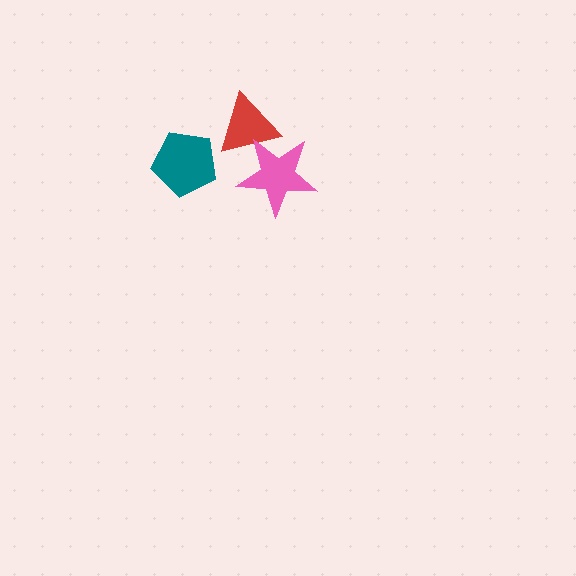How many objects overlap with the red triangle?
1 object overlaps with the red triangle.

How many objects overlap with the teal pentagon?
0 objects overlap with the teal pentagon.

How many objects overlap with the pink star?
1 object overlaps with the pink star.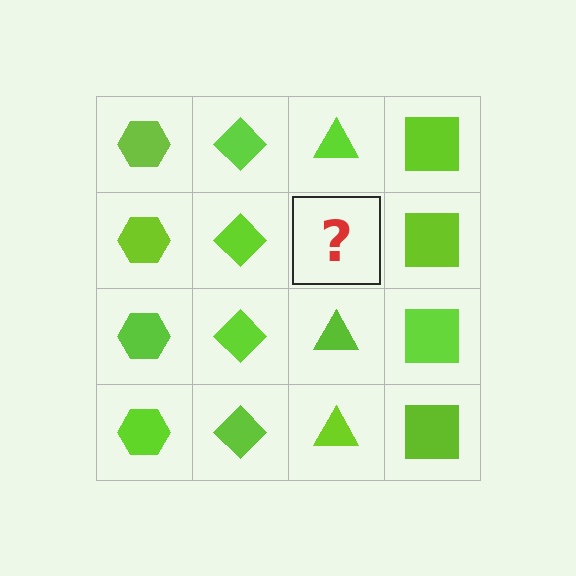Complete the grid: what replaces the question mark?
The question mark should be replaced with a lime triangle.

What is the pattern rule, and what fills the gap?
The rule is that each column has a consistent shape. The gap should be filled with a lime triangle.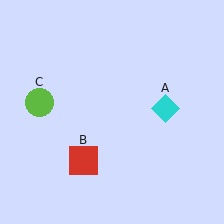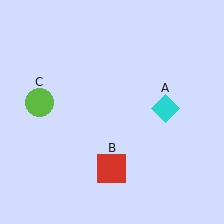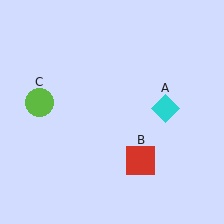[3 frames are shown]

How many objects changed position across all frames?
1 object changed position: red square (object B).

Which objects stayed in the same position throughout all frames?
Cyan diamond (object A) and lime circle (object C) remained stationary.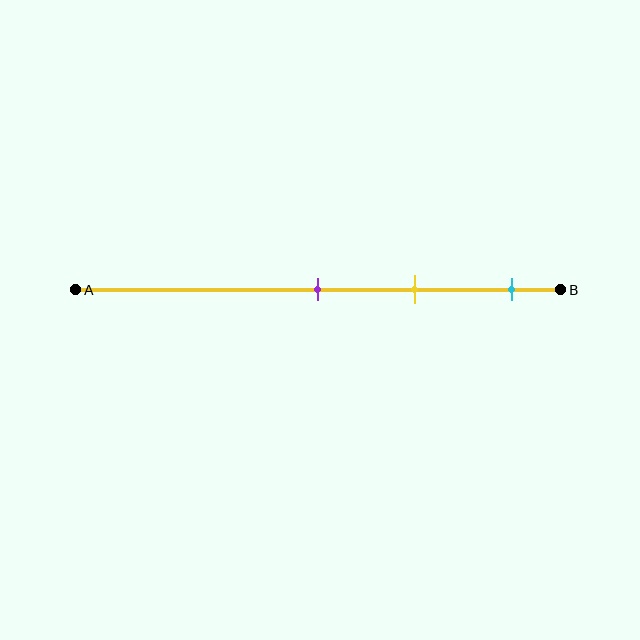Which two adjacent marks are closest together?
The purple and yellow marks are the closest adjacent pair.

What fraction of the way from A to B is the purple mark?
The purple mark is approximately 50% (0.5) of the way from A to B.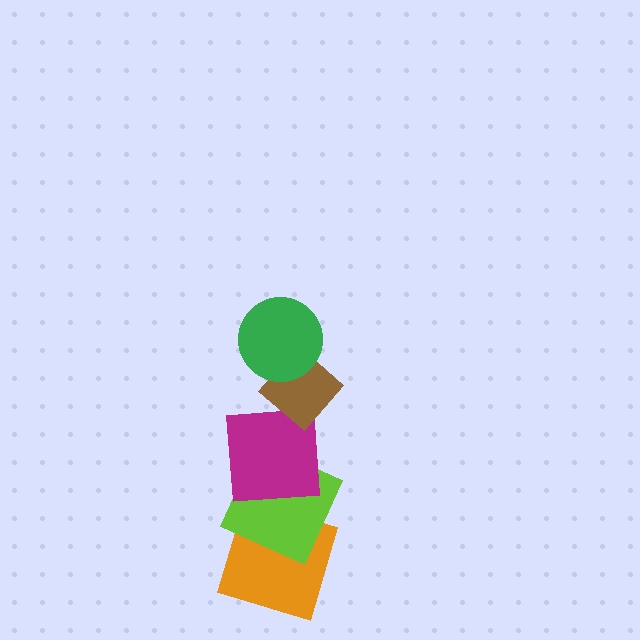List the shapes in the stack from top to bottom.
From top to bottom: the green circle, the brown diamond, the magenta square, the lime square, the orange square.